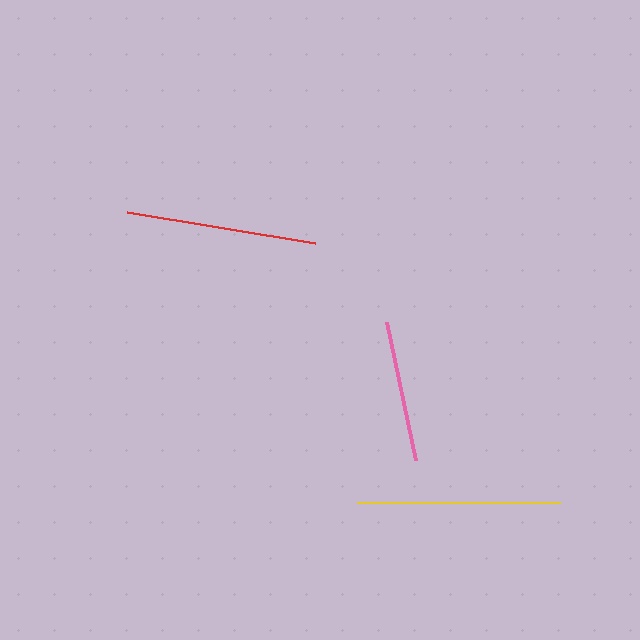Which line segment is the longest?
The yellow line is the longest at approximately 203 pixels.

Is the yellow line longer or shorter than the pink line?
The yellow line is longer than the pink line.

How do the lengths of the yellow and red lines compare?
The yellow and red lines are approximately the same length.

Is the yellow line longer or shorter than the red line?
The yellow line is longer than the red line.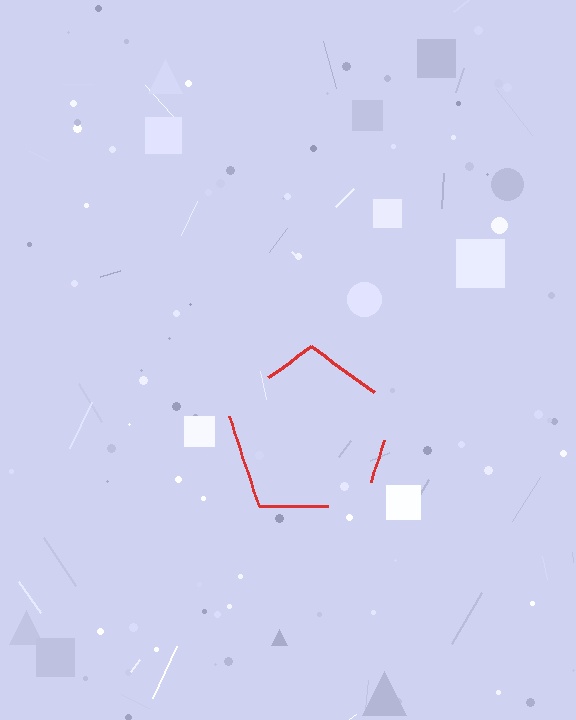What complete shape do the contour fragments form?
The contour fragments form a pentagon.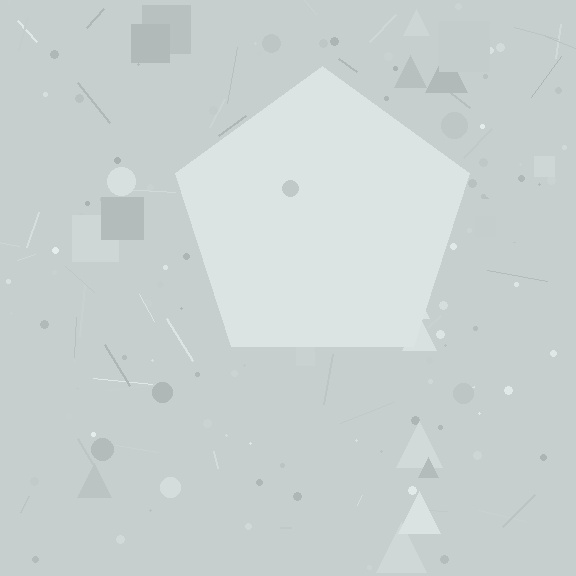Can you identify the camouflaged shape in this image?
The camouflaged shape is a pentagon.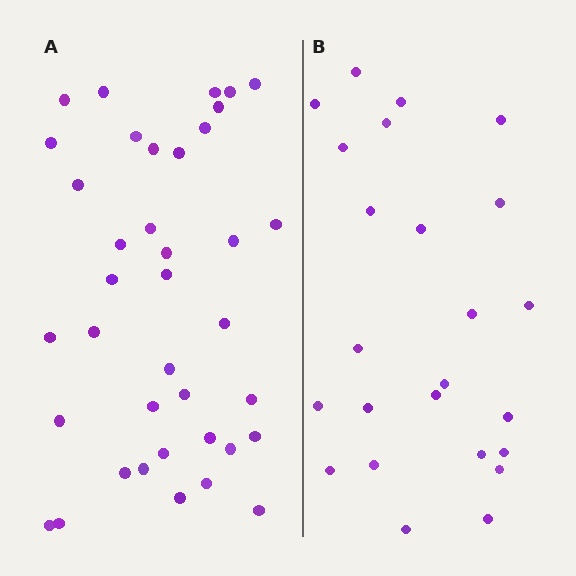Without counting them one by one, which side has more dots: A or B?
Region A (the left region) has more dots.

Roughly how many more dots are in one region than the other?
Region A has approximately 15 more dots than region B.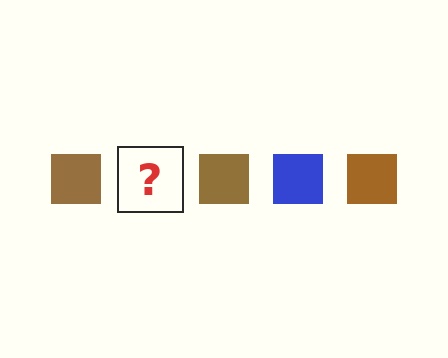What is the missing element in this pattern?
The missing element is a blue square.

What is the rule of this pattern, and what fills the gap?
The rule is that the pattern cycles through brown, blue squares. The gap should be filled with a blue square.